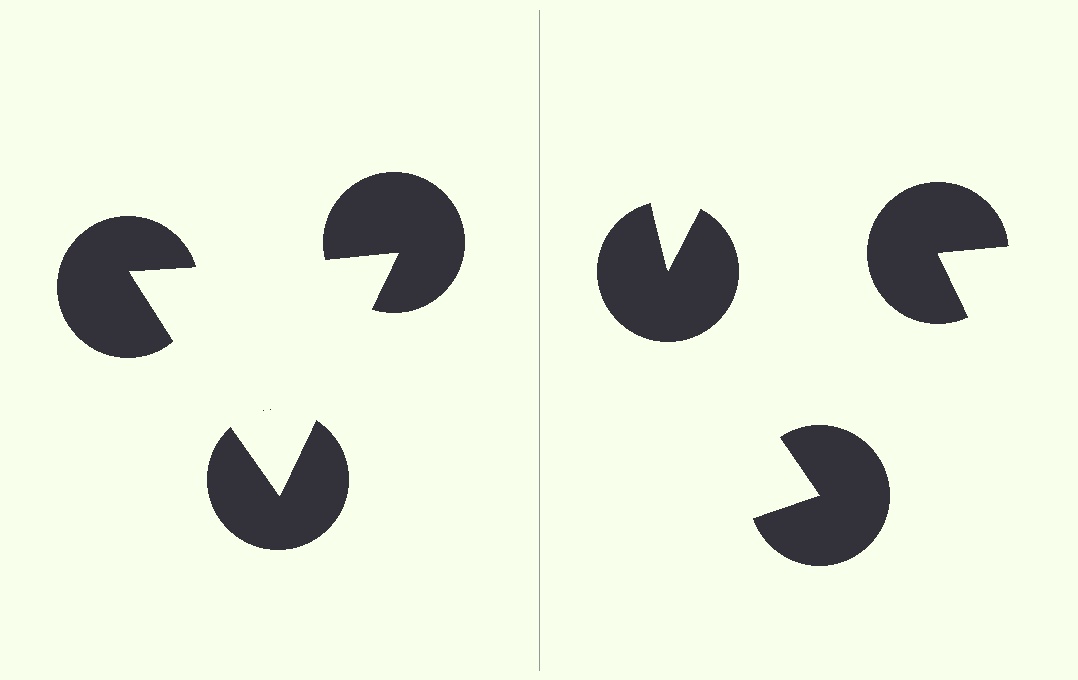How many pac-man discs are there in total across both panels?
6 — 3 on each side.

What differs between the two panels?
The pac-man discs are positioned identically on both sides; only the wedge orientations differ. On the left they align to a triangle; on the right they are misaligned.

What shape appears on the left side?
An illusory triangle.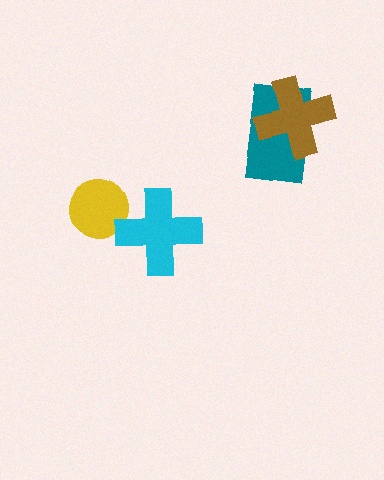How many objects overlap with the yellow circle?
1 object overlaps with the yellow circle.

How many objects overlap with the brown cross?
1 object overlaps with the brown cross.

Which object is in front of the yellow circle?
The cyan cross is in front of the yellow circle.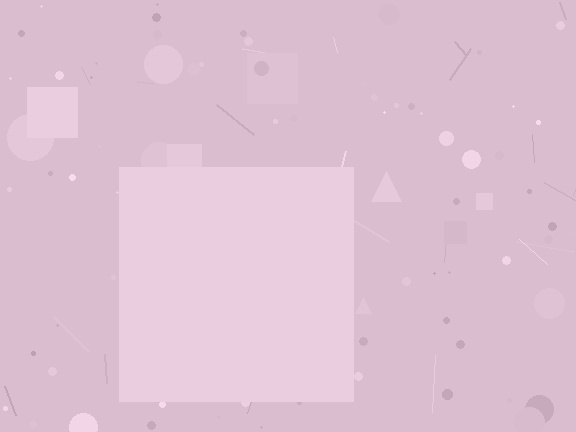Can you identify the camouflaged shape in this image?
The camouflaged shape is a square.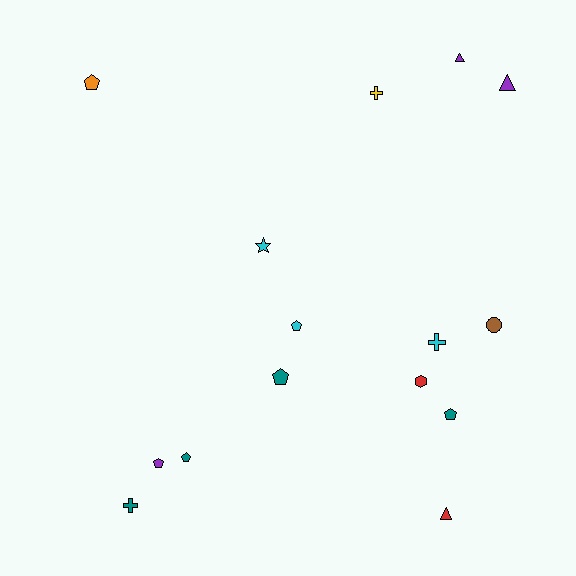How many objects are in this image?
There are 15 objects.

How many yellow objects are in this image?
There is 1 yellow object.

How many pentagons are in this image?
There are 6 pentagons.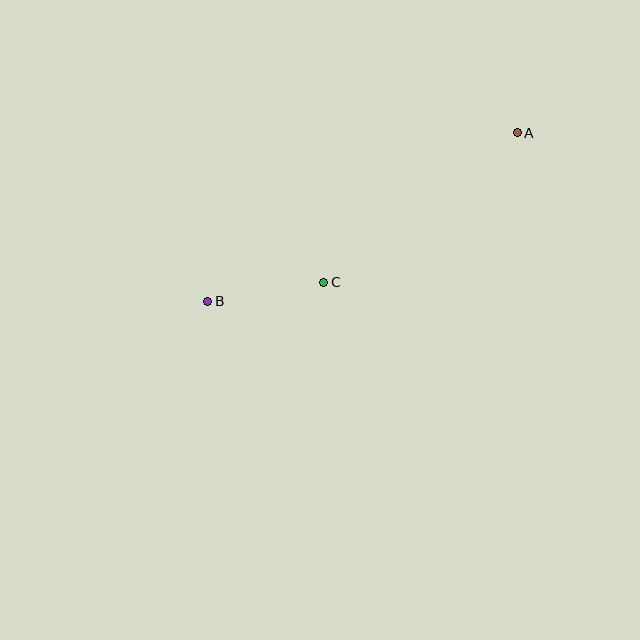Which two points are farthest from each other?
Points A and B are farthest from each other.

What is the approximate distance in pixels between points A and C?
The distance between A and C is approximately 244 pixels.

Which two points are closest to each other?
Points B and C are closest to each other.